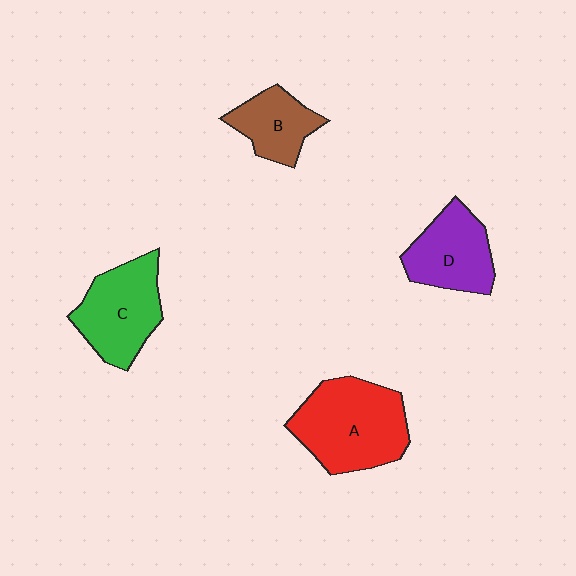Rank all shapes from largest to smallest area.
From largest to smallest: A (red), C (green), D (purple), B (brown).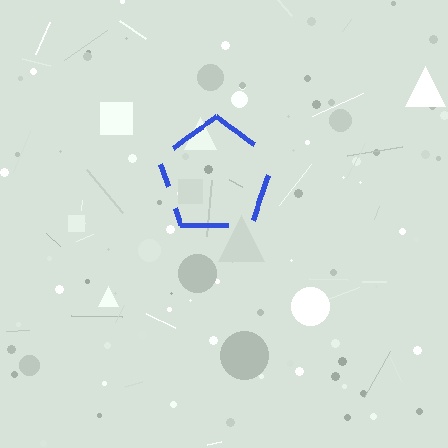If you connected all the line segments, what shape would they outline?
They would outline a pentagon.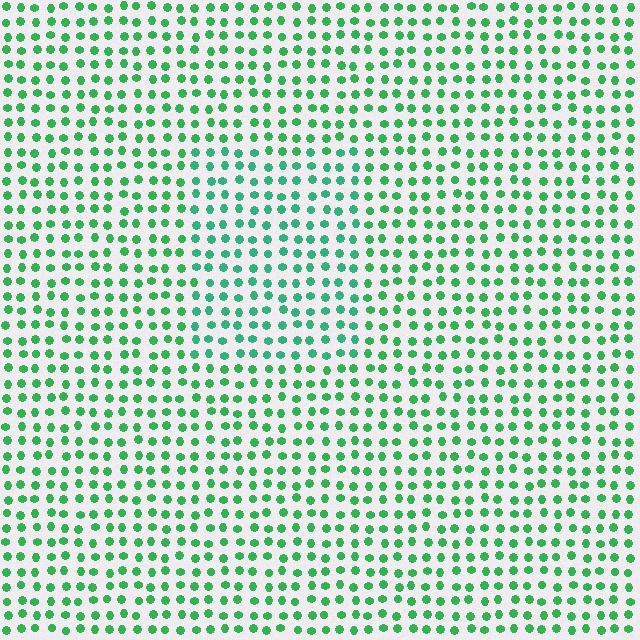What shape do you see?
I see a rectangle.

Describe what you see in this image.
The image is filled with small green elements in a uniform arrangement. A rectangle-shaped region is visible where the elements are tinted to a slightly different hue, forming a subtle color boundary.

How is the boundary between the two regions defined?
The boundary is defined purely by a slight shift in hue (about 20 degrees). Spacing, size, and orientation are identical on both sides.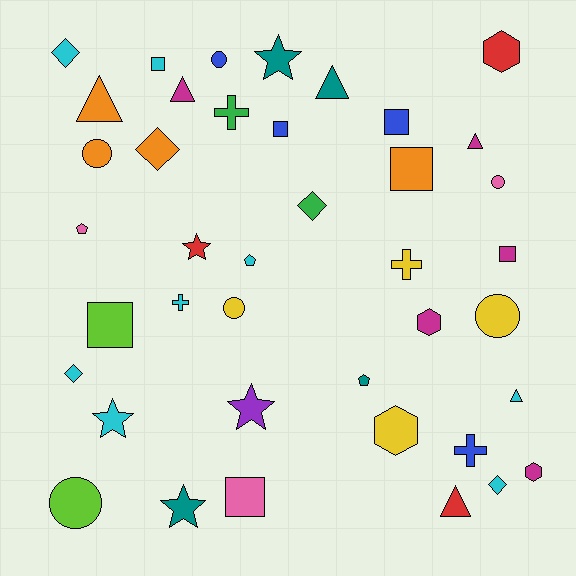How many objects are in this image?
There are 40 objects.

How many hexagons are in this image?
There are 4 hexagons.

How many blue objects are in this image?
There are 4 blue objects.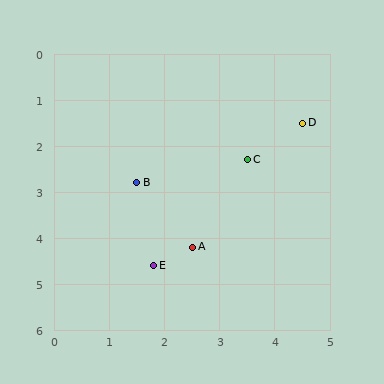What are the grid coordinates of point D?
Point D is at approximately (4.5, 1.5).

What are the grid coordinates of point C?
Point C is at approximately (3.5, 2.3).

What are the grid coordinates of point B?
Point B is at approximately (1.5, 2.8).